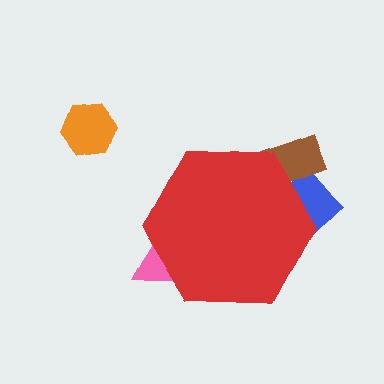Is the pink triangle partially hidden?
Yes, the pink triangle is partially hidden behind the red hexagon.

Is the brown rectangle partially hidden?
Yes, the brown rectangle is partially hidden behind the red hexagon.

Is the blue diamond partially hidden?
Yes, the blue diamond is partially hidden behind the red hexagon.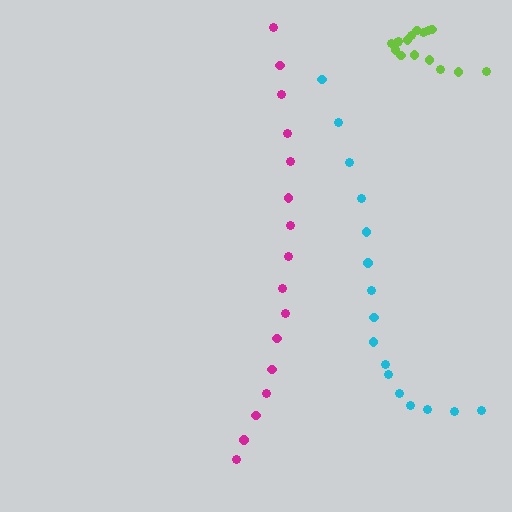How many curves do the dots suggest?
There are 3 distinct paths.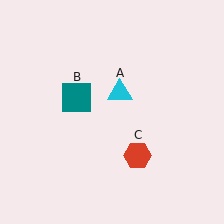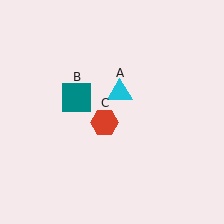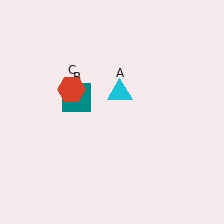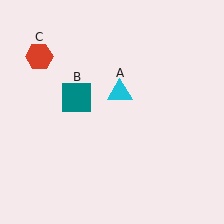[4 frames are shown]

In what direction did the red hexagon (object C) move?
The red hexagon (object C) moved up and to the left.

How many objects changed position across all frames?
1 object changed position: red hexagon (object C).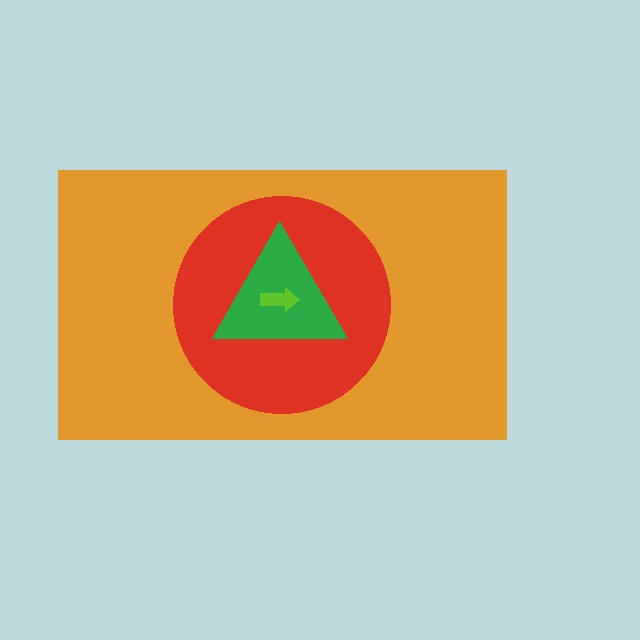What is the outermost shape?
The orange rectangle.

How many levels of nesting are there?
4.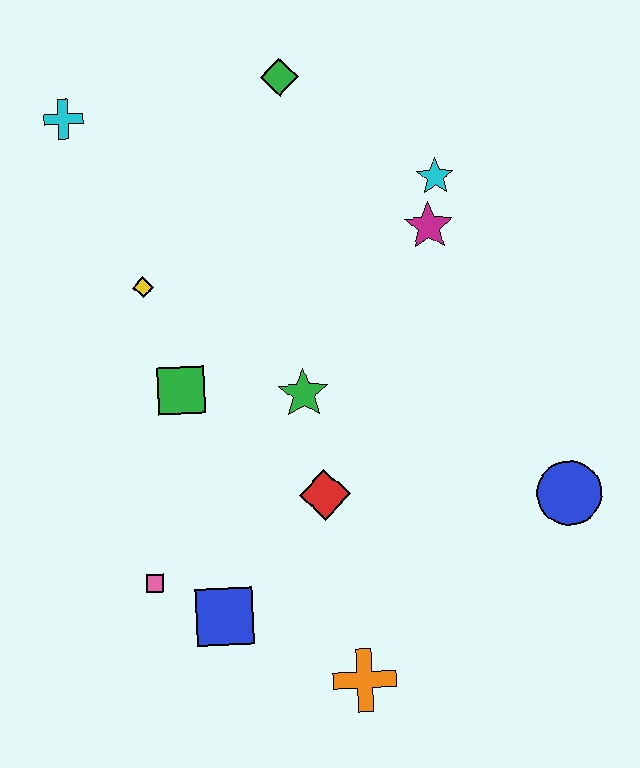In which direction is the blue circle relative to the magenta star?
The blue circle is below the magenta star.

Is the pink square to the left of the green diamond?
Yes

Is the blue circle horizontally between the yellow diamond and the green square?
No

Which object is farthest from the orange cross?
The cyan cross is farthest from the orange cross.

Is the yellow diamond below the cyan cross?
Yes